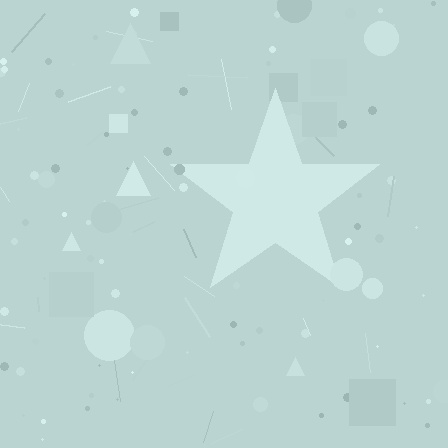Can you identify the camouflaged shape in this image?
The camouflaged shape is a star.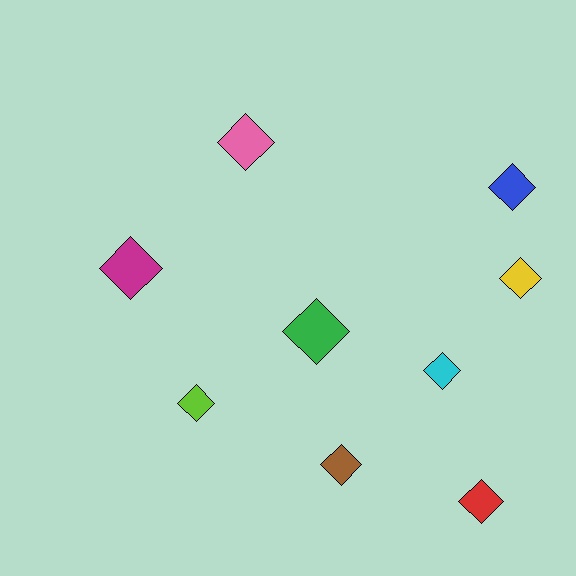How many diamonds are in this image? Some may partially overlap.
There are 9 diamonds.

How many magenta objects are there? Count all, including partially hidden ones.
There is 1 magenta object.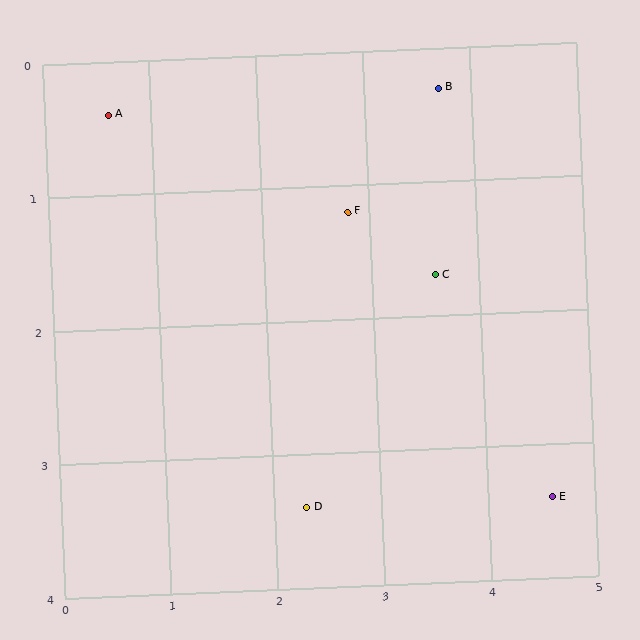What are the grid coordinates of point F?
Point F is at approximately (2.8, 1.2).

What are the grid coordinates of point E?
Point E is at approximately (4.6, 3.4).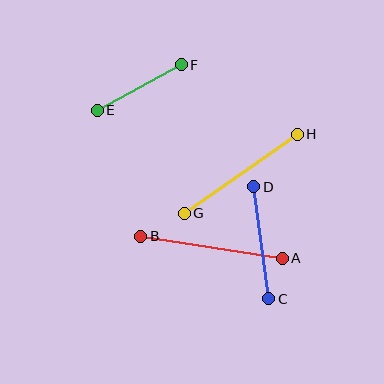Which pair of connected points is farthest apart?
Points A and B are farthest apart.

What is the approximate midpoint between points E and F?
The midpoint is at approximately (139, 87) pixels.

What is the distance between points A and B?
The distance is approximately 143 pixels.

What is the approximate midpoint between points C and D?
The midpoint is at approximately (261, 243) pixels.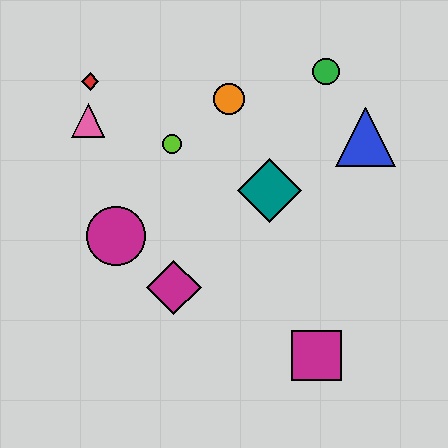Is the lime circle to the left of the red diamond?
No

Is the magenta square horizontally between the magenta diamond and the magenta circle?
No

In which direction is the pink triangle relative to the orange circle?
The pink triangle is to the left of the orange circle.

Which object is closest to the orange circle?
The lime circle is closest to the orange circle.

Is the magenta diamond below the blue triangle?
Yes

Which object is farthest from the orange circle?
The magenta square is farthest from the orange circle.